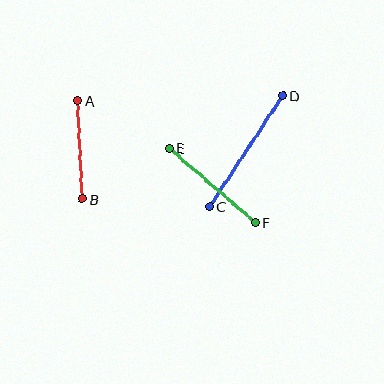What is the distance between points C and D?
The distance is approximately 133 pixels.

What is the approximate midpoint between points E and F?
The midpoint is at approximately (212, 185) pixels.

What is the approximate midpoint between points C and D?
The midpoint is at approximately (246, 151) pixels.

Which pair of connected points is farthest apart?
Points C and D are farthest apart.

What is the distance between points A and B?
The distance is approximately 98 pixels.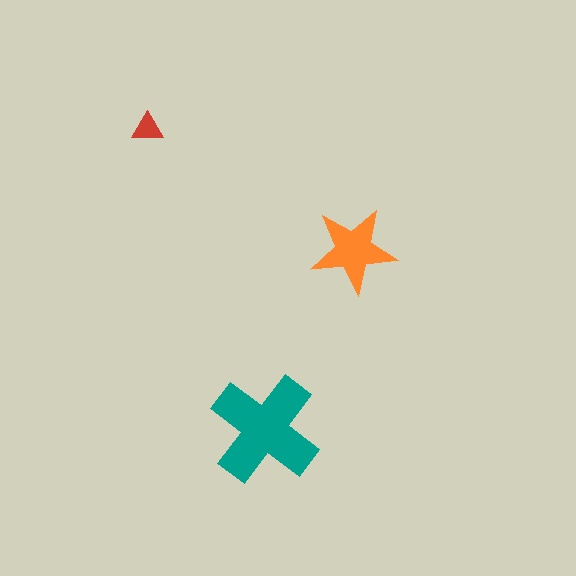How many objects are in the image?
There are 3 objects in the image.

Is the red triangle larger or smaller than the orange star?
Smaller.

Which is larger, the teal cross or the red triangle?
The teal cross.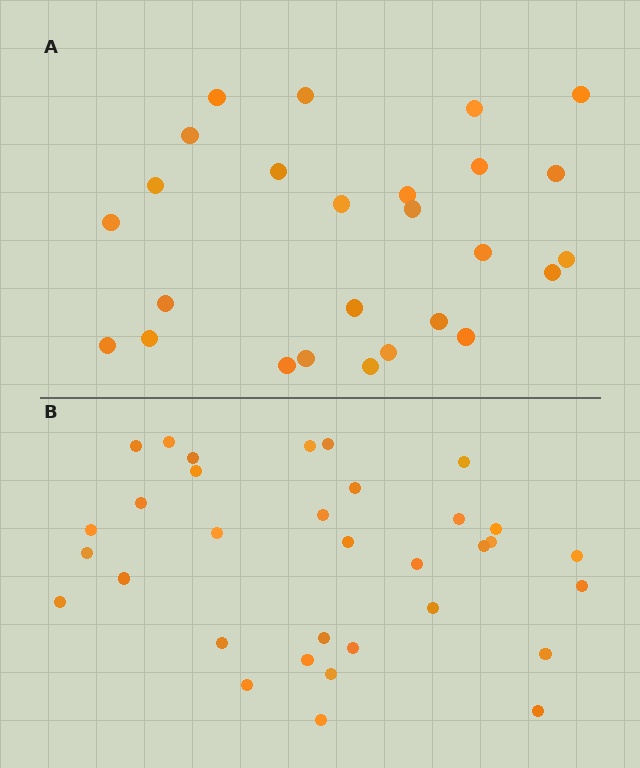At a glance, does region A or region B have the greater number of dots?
Region B (the bottom region) has more dots.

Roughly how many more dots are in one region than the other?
Region B has roughly 8 or so more dots than region A.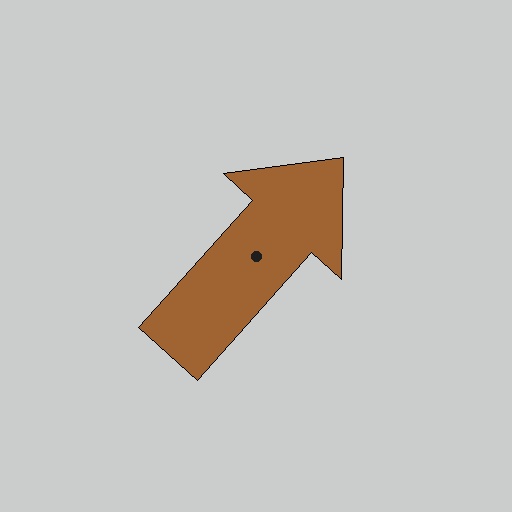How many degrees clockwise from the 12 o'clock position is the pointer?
Approximately 42 degrees.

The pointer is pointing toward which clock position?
Roughly 1 o'clock.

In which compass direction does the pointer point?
Northeast.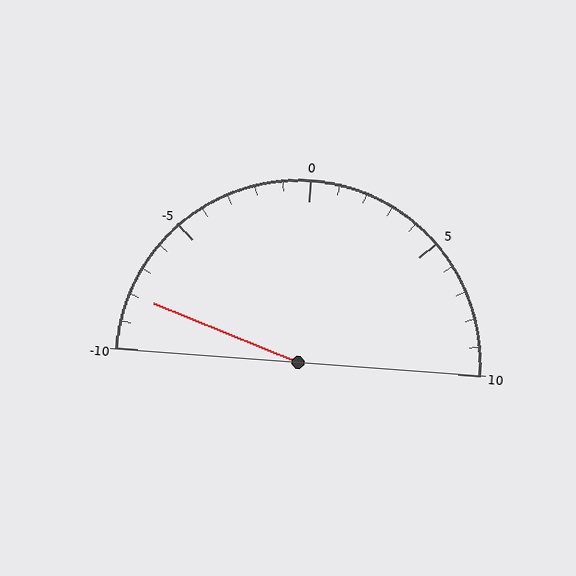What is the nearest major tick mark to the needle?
The nearest major tick mark is -10.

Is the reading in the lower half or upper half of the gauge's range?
The reading is in the lower half of the range (-10 to 10).